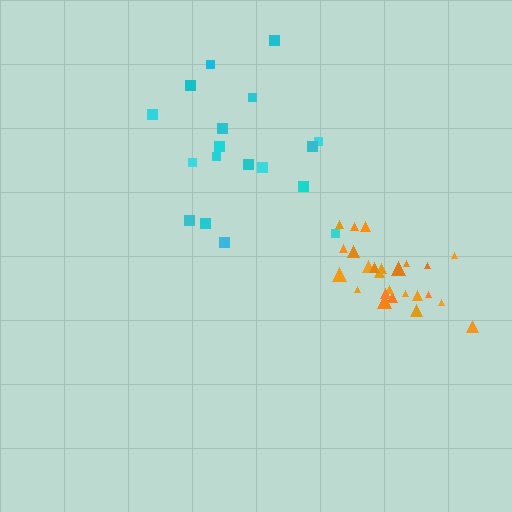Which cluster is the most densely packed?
Orange.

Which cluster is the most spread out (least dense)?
Cyan.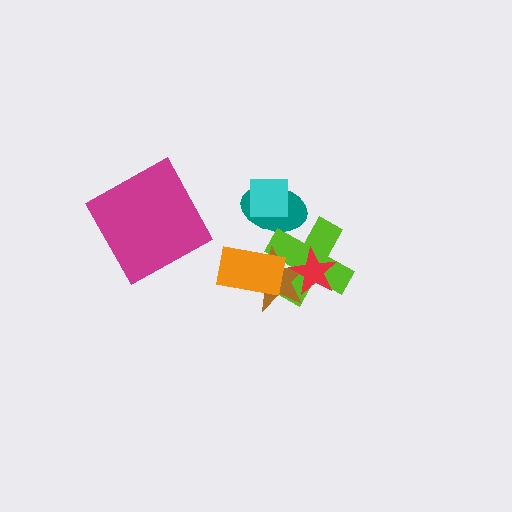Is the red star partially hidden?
No, no other shape covers it.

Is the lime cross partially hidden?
Yes, it is partially covered by another shape.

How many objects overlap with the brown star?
3 objects overlap with the brown star.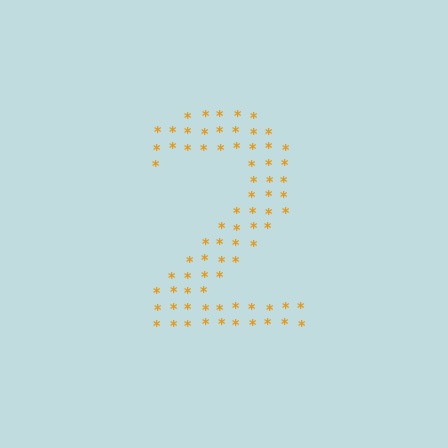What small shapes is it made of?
It is made of small asterisks.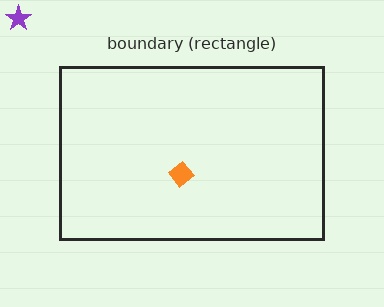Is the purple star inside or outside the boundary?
Outside.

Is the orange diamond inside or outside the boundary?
Inside.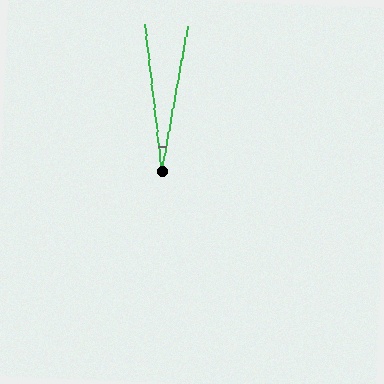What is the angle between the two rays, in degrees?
Approximately 17 degrees.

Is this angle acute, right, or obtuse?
It is acute.